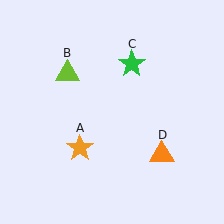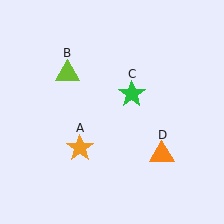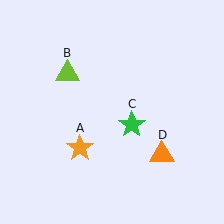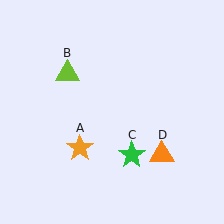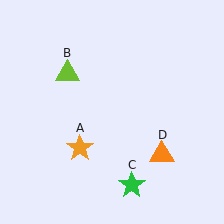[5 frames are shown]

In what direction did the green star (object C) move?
The green star (object C) moved down.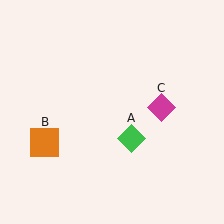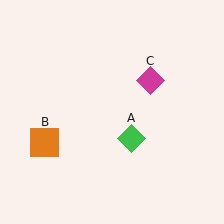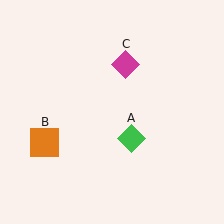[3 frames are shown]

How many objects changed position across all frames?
1 object changed position: magenta diamond (object C).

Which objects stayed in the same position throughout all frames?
Green diamond (object A) and orange square (object B) remained stationary.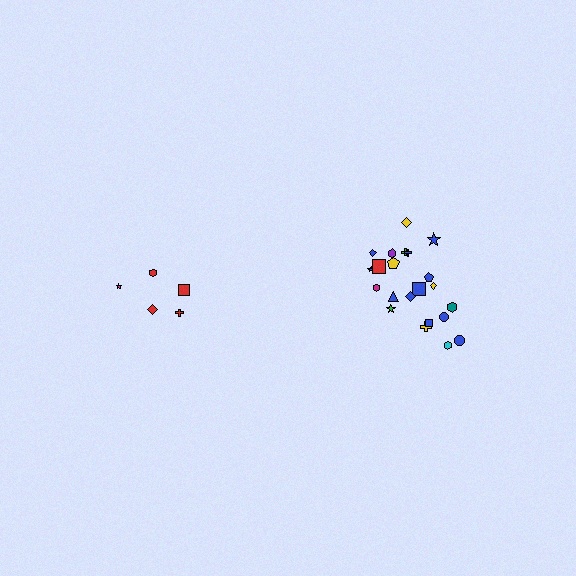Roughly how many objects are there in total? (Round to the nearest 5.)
Roughly 25 objects in total.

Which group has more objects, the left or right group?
The right group.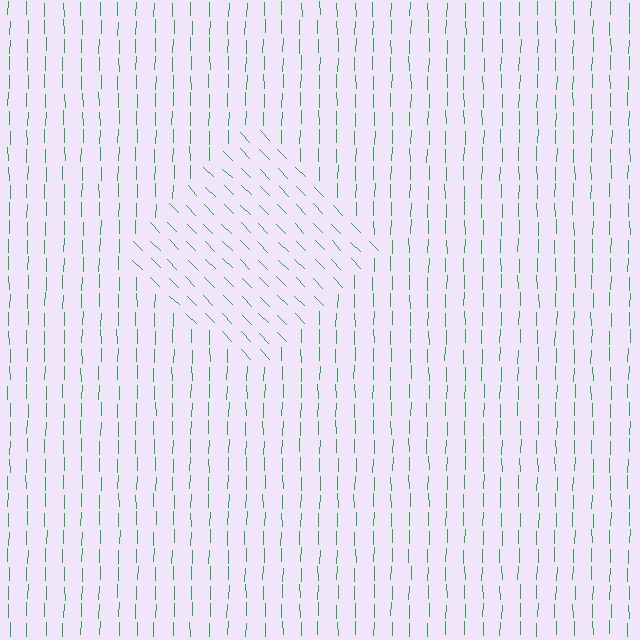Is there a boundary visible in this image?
Yes, there is a texture boundary formed by a change in line orientation.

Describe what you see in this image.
The image is filled with small green line segments. A diamond region in the image has lines oriented differently from the surrounding lines, creating a visible texture boundary.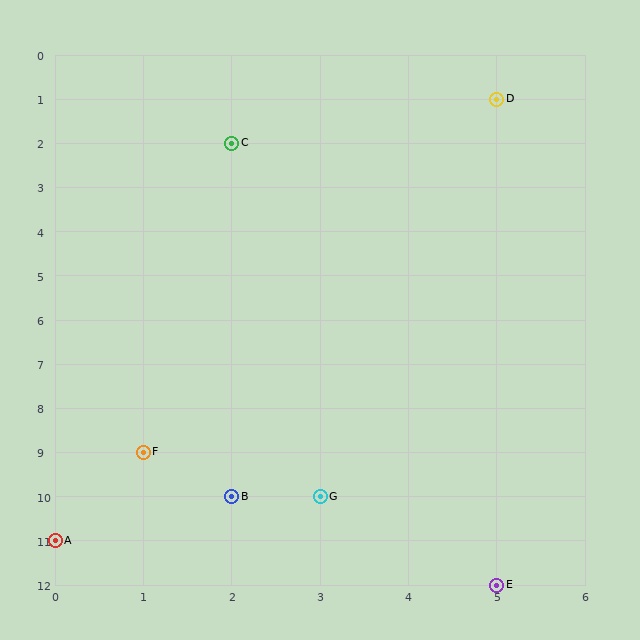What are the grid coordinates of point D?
Point D is at grid coordinates (5, 1).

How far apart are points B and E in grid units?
Points B and E are 3 columns and 2 rows apart (about 3.6 grid units diagonally).